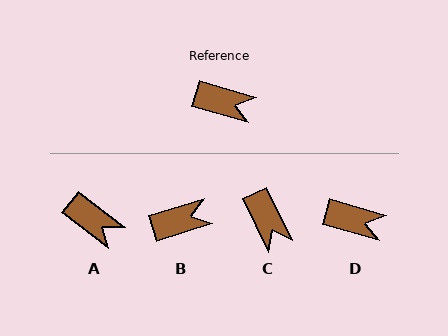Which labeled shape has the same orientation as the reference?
D.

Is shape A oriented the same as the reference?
No, it is off by about 22 degrees.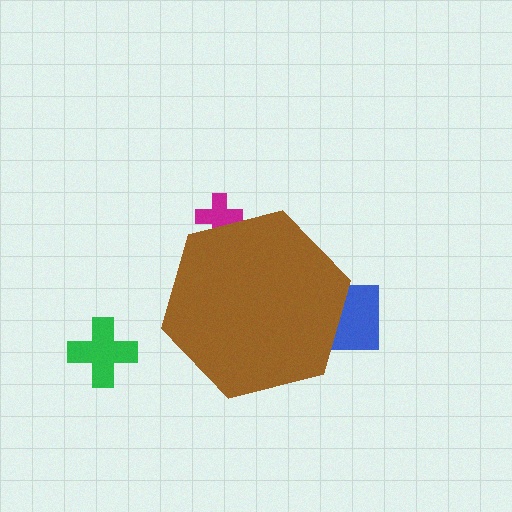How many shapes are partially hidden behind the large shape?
2 shapes are partially hidden.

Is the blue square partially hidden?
Yes, the blue square is partially hidden behind the brown hexagon.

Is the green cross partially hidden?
No, the green cross is fully visible.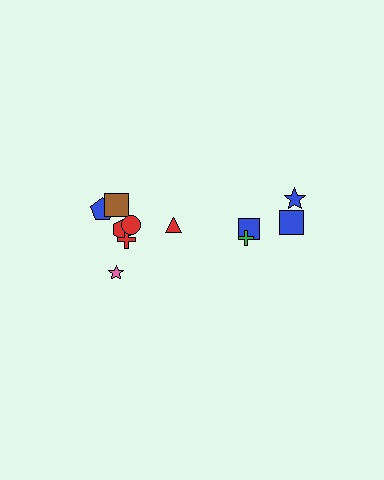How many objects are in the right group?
There are 4 objects.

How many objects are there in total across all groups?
There are 11 objects.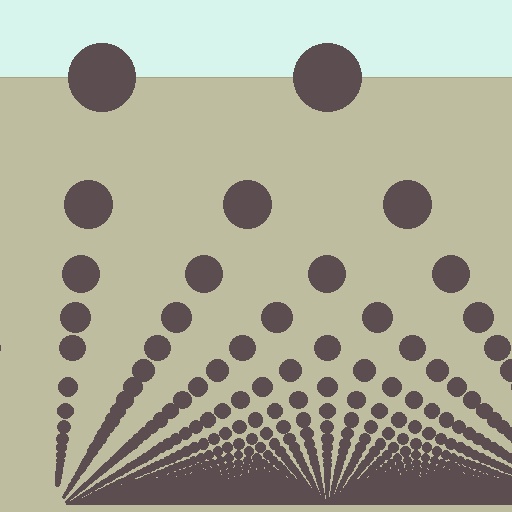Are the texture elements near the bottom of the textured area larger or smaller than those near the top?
Smaller. The gradient is inverted — elements near the bottom are smaller and denser.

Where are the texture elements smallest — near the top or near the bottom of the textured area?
Near the bottom.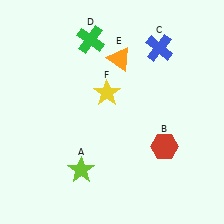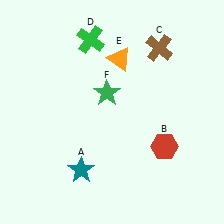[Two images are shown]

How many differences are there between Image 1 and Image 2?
There are 3 differences between the two images.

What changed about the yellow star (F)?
In Image 1, F is yellow. In Image 2, it changed to green.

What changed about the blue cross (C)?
In Image 1, C is blue. In Image 2, it changed to brown.